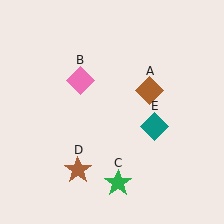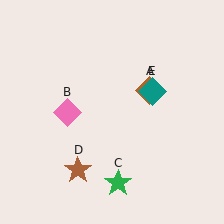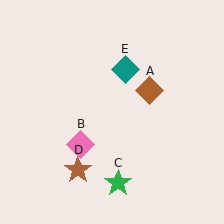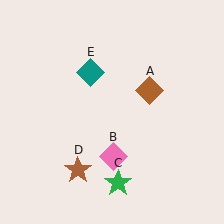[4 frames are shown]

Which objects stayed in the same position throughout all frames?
Brown diamond (object A) and green star (object C) and brown star (object D) remained stationary.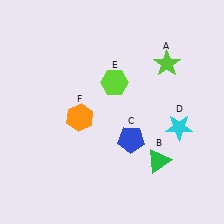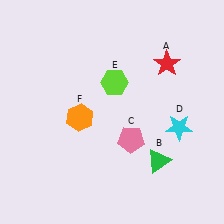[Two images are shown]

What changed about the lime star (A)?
In Image 1, A is lime. In Image 2, it changed to red.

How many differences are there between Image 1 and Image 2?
There are 2 differences between the two images.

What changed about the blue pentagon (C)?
In Image 1, C is blue. In Image 2, it changed to pink.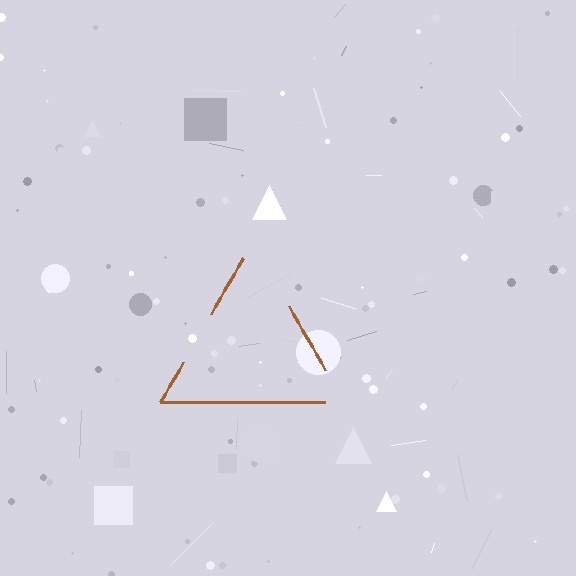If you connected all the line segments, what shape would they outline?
They would outline a triangle.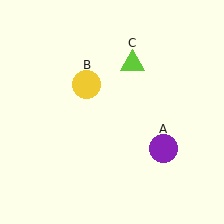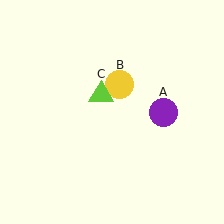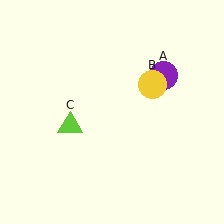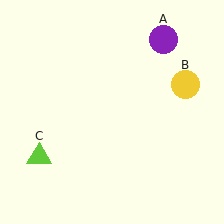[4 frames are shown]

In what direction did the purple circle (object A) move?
The purple circle (object A) moved up.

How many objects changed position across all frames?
3 objects changed position: purple circle (object A), yellow circle (object B), lime triangle (object C).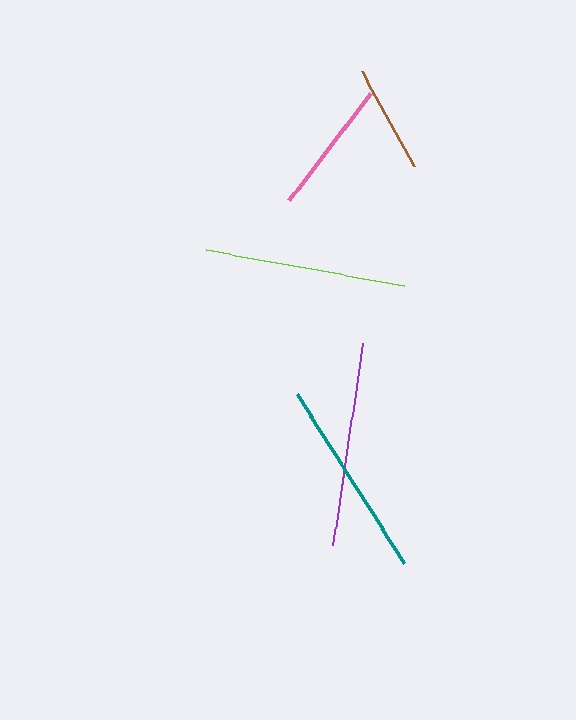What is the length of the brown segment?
The brown segment is approximately 109 pixels long.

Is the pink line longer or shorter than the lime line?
The lime line is longer than the pink line.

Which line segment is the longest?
The purple line is the longest at approximately 205 pixels.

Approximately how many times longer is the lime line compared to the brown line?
The lime line is approximately 1.8 times the length of the brown line.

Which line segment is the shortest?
The brown line is the shortest at approximately 109 pixels.